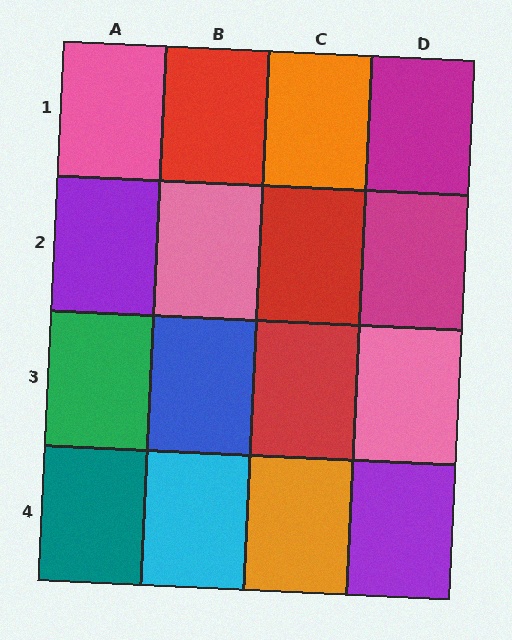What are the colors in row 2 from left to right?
Purple, pink, red, magenta.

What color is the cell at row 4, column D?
Purple.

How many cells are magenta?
2 cells are magenta.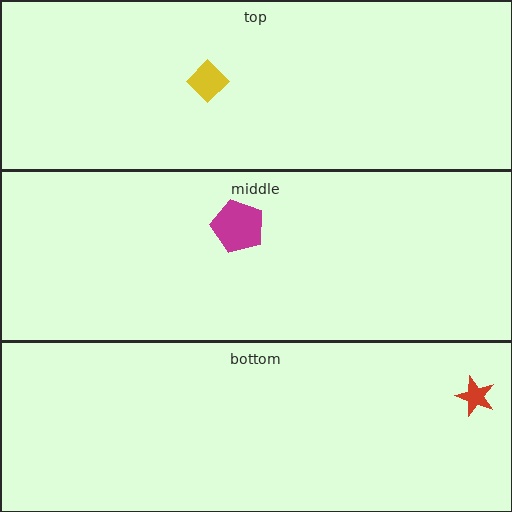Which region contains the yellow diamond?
The top region.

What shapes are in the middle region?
The magenta pentagon.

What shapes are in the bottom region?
The red star.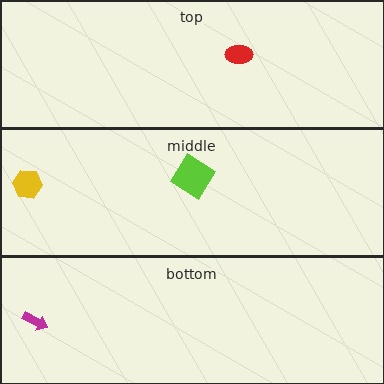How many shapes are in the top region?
1.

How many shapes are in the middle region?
2.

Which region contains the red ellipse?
The top region.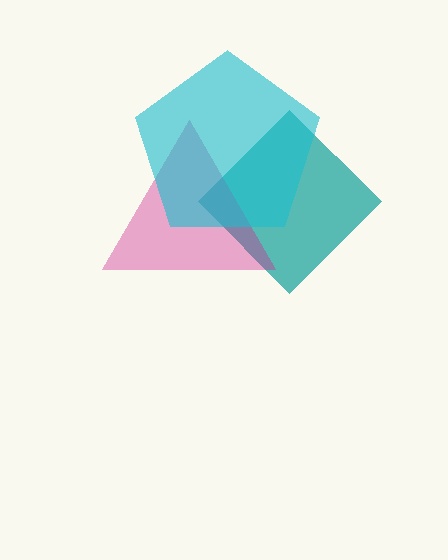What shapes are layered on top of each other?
The layered shapes are: a teal diamond, a magenta triangle, a cyan pentagon.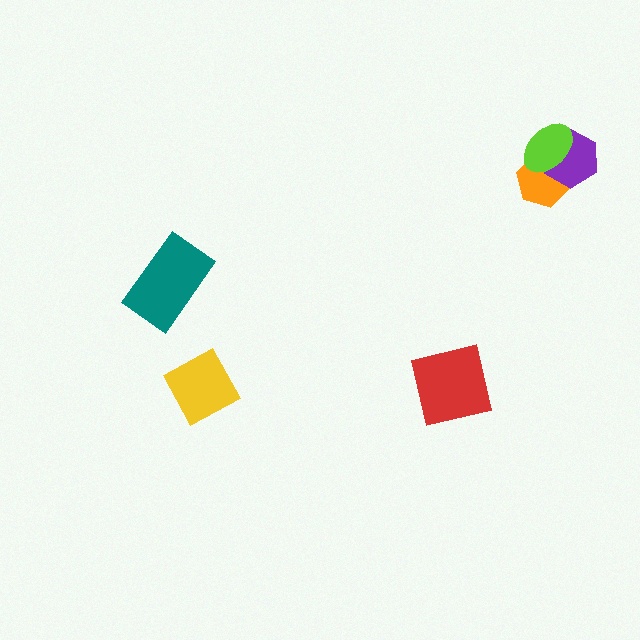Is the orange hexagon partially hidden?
Yes, it is partially covered by another shape.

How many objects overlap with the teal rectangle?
0 objects overlap with the teal rectangle.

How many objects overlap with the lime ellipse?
2 objects overlap with the lime ellipse.